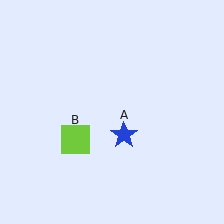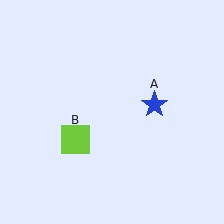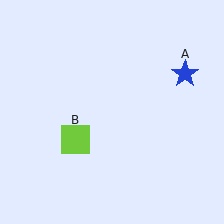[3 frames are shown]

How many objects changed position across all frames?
1 object changed position: blue star (object A).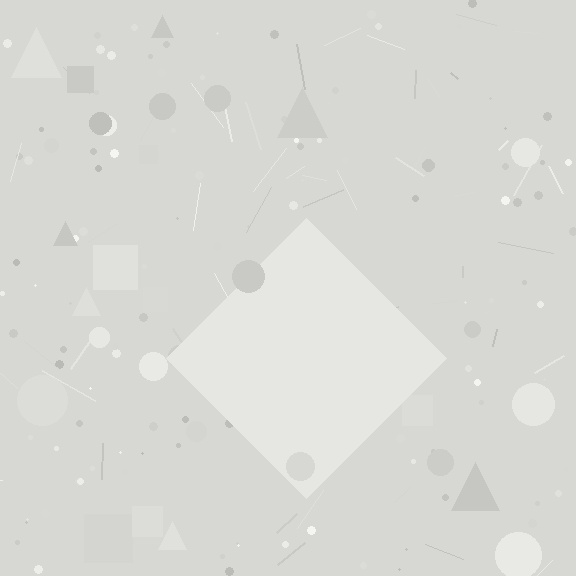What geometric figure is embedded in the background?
A diamond is embedded in the background.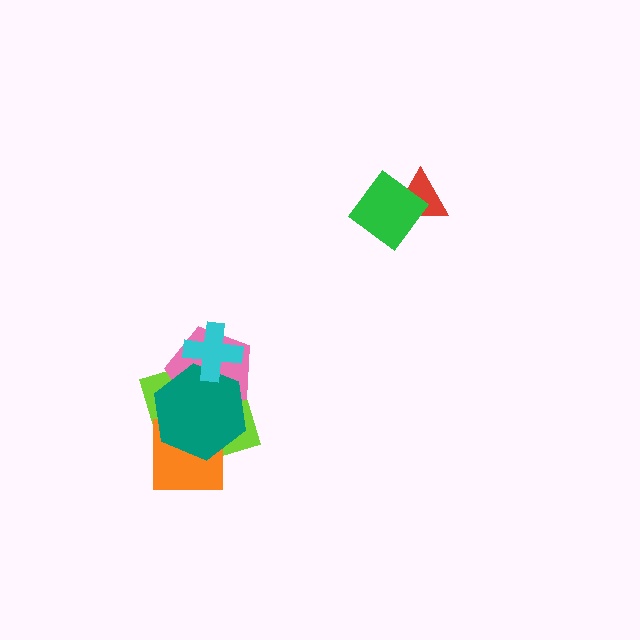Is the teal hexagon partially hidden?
Yes, it is partially covered by another shape.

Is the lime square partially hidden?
Yes, it is partially covered by another shape.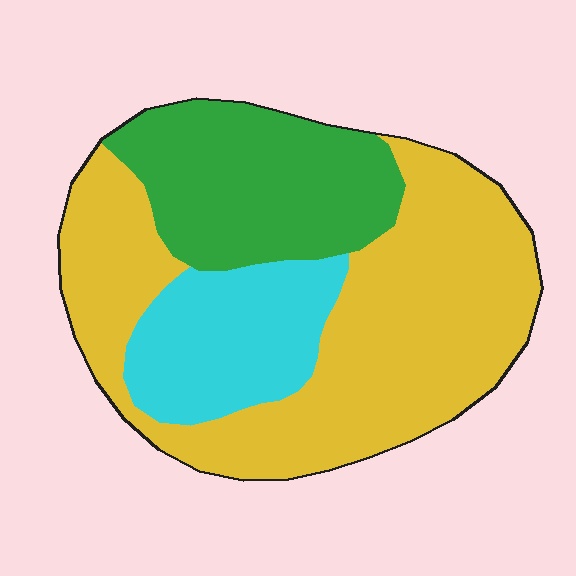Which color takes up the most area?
Yellow, at roughly 55%.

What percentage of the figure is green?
Green takes up about one quarter (1/4) of the figure.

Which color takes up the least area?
Cyan, at roughly 20%.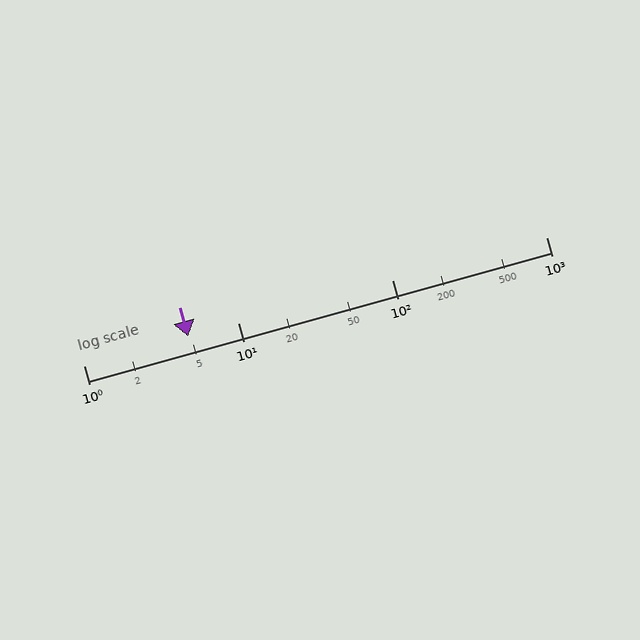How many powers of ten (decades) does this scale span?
The scale spans 3 decades, from 1 to 1000.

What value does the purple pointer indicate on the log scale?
The pointer indicates approximately 4.8.